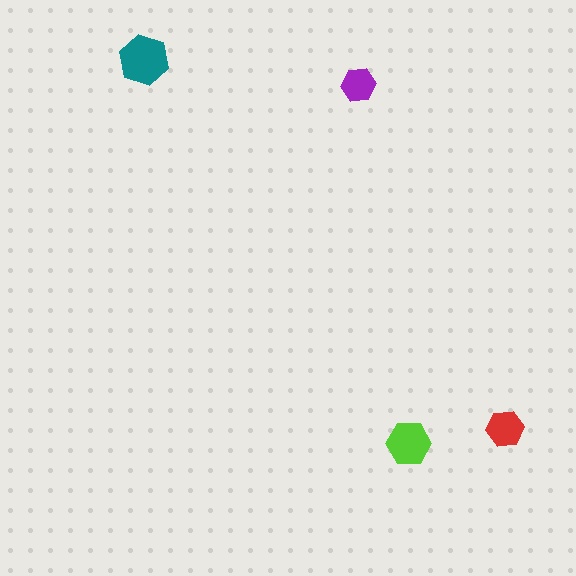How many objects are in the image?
There are 4 objects in the image.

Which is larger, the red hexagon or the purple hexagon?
The red one.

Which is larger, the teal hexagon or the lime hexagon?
The teal one.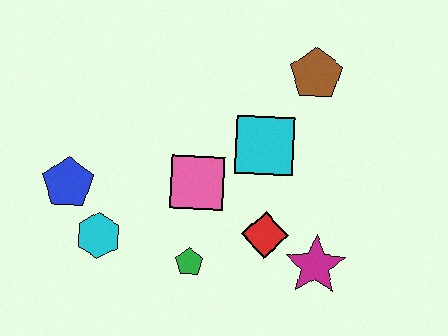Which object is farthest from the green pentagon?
The brown pentagon is farthest from the green pentagon.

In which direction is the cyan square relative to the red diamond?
The cyan square is above the red diamond.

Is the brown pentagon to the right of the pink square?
Yes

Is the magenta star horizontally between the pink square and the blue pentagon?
No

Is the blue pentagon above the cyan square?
No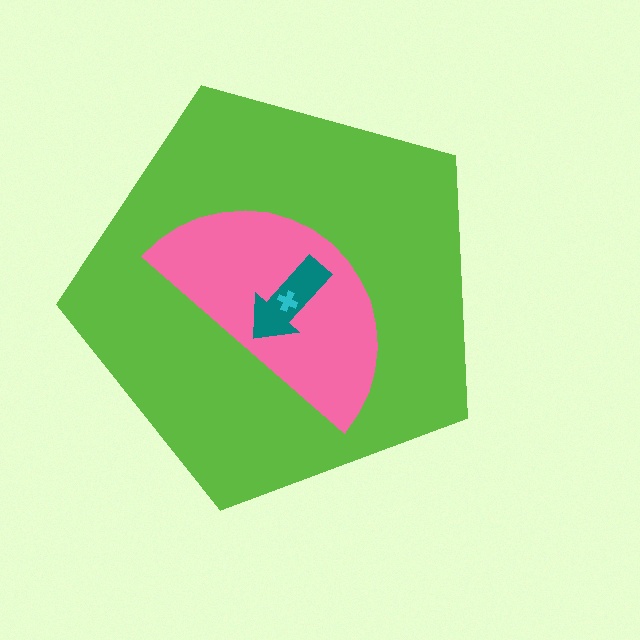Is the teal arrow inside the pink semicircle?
Yes.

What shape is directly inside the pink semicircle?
The teal arrow.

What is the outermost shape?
The lime pentagon.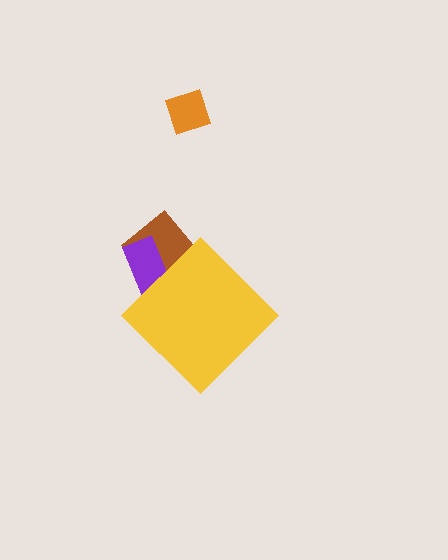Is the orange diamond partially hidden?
No, the orange diamond is fully visible.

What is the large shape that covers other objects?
A yellow diamond.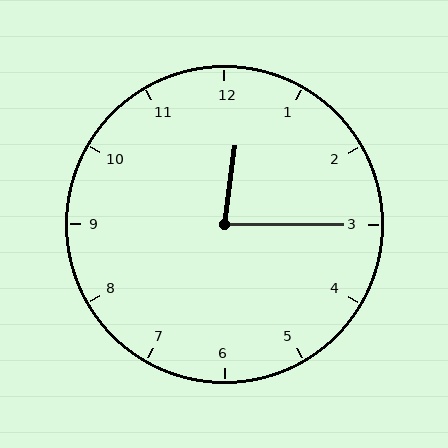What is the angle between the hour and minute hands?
Approximately 82 degrees.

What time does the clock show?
12:15.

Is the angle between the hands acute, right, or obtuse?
It is acute.